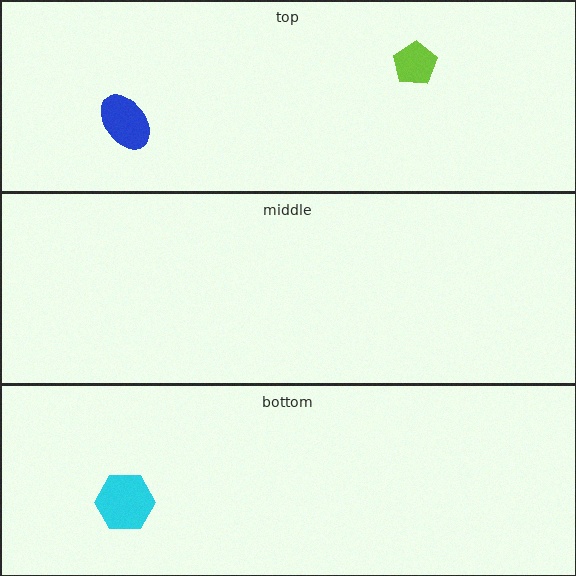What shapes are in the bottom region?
The cyan hexagon.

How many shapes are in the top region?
2.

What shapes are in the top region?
The lime pentagon, the blue ellipse.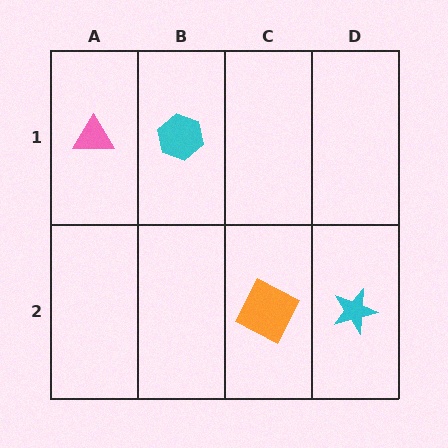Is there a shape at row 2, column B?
No, that cell is empty.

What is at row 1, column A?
A pink triangle.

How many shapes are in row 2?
2 shapes.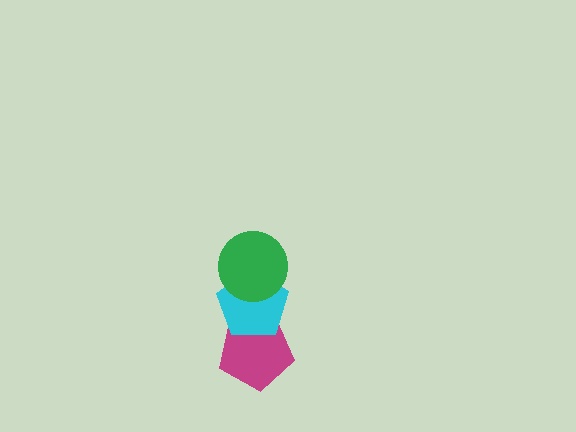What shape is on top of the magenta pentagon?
The cyan pentagon is on top of the magenta pentagon.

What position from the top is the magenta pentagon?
The magenta pentagon is 3rd from the top.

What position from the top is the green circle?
The green circle is 1st from the top.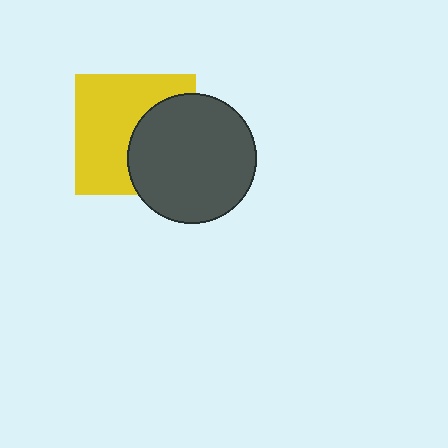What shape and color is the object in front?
The object in front is a dark gray circle.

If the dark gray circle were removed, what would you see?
You would see the complete yellow square.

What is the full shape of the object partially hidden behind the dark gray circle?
The partially hidden object is a yellow square.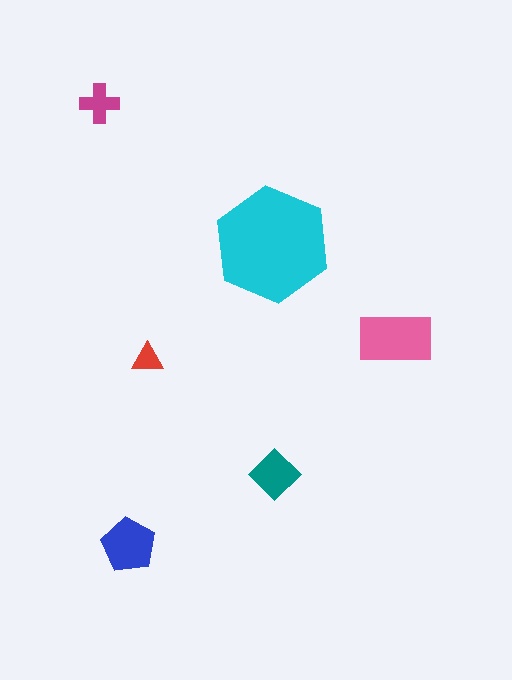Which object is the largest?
The cyan hexagon.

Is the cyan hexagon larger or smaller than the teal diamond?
Larger.